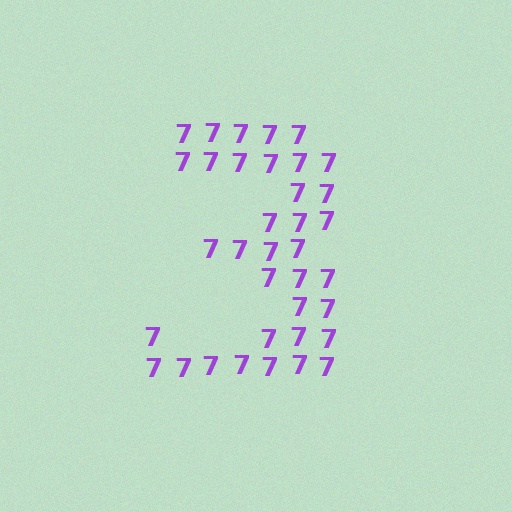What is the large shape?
The large shape is the digit 3.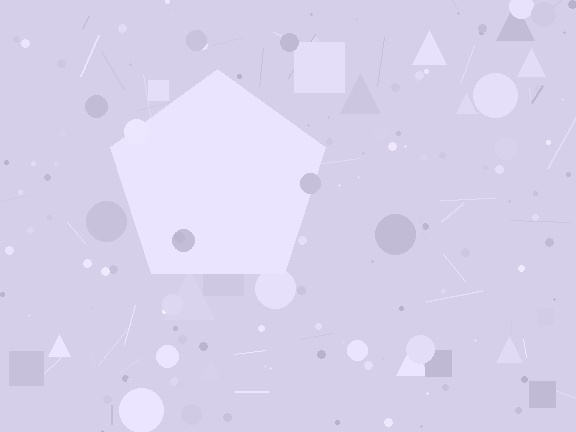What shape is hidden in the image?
A pentagon is hidden in the image.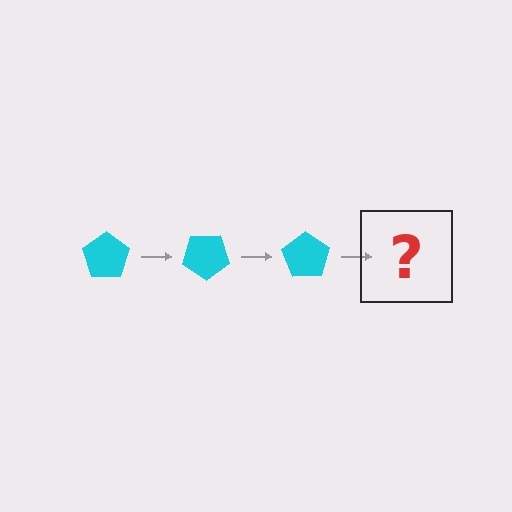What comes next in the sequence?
The next element should be a cyan pentagon rotated 105 degrees.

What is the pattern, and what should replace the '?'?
The pattern is that the pentagon rotates 35 degrees each step. The '?' should be a cyan pentagon rotated 105 degrees.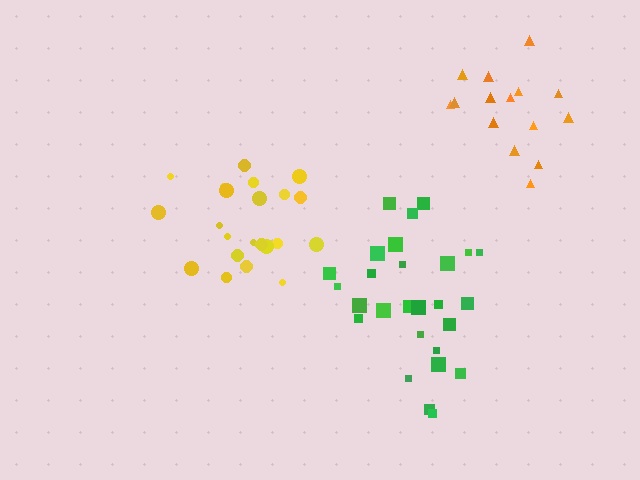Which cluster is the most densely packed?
Yellow.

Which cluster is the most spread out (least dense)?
Green.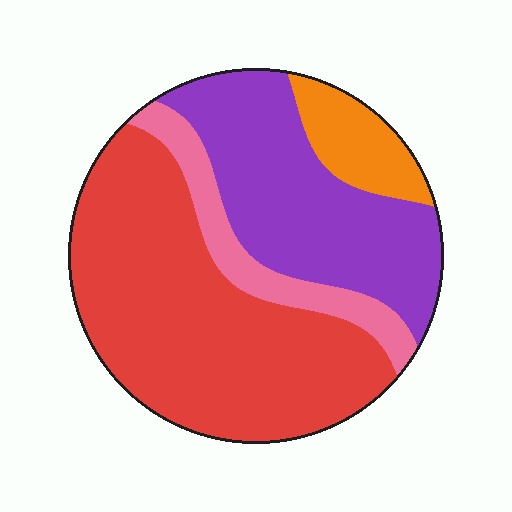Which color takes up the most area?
Red, at roughly 50%.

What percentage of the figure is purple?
Purple covers about 30% of the figure.